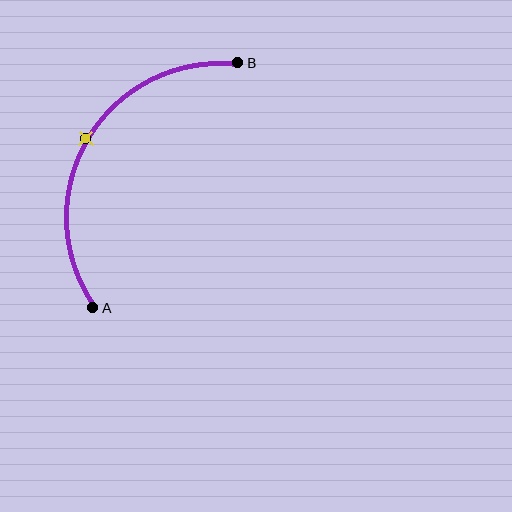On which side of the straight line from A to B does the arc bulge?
The arc bulges to the left of the straight line connecting A and B.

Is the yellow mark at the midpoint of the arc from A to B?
Yes. The yellow mark lies on the arc at equal arc-length from both A and B — it is the arc midpoint.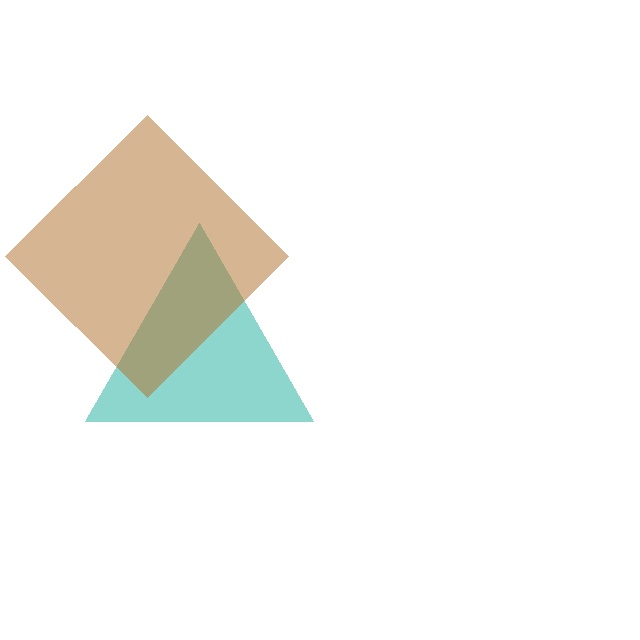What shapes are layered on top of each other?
The layered shapes are: a teal triangle, a brown diamond.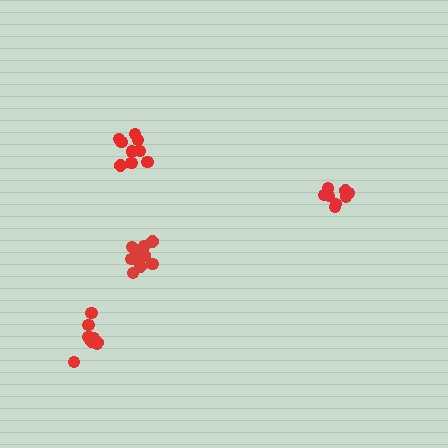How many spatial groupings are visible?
There are 4 spatial groupings.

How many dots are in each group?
Group 1: 10 dots, Group 2: 8 dots, Group 3: 10 dots, Group 4: 9 dots (37 total).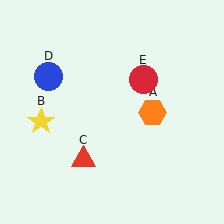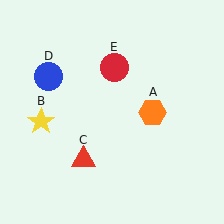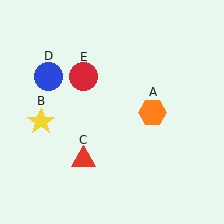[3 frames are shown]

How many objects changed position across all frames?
1 object changed position: red circle (object E).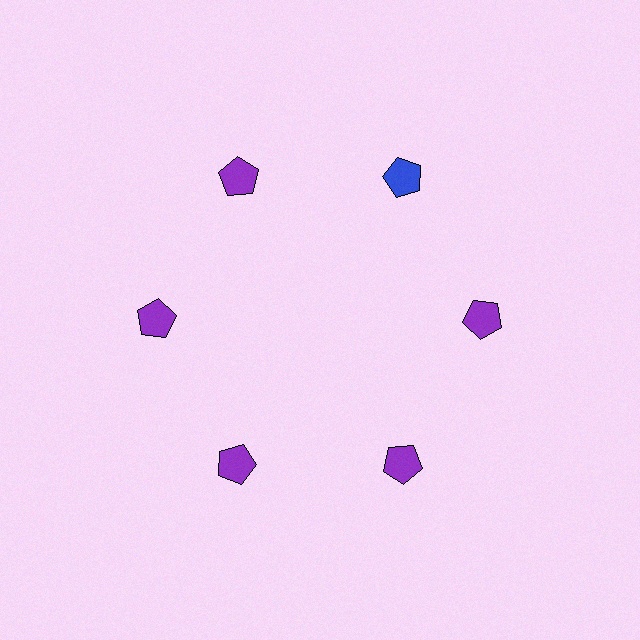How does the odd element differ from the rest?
It has a different color: blue instead of purple.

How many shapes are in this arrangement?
There are 6 shapes arranged in a ring pattern.